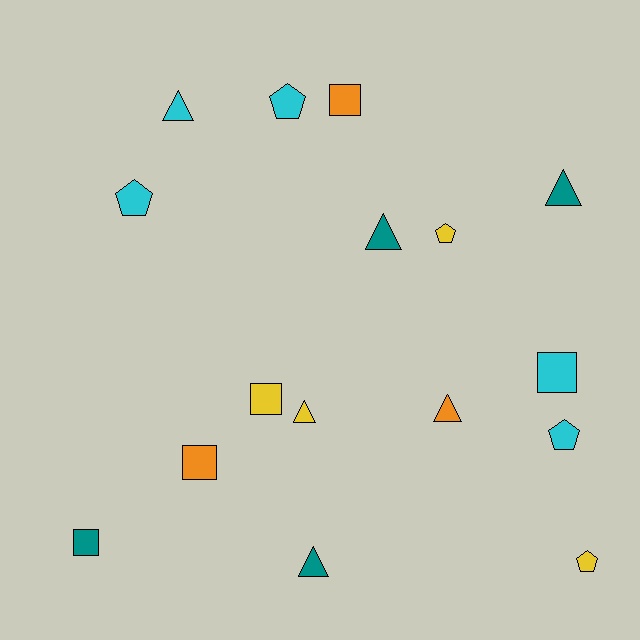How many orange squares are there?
There are 2 orange squares.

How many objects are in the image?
There are 16 objects.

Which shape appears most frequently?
Triangle, with 6 objects.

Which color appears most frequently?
Cyan, with 5 objects.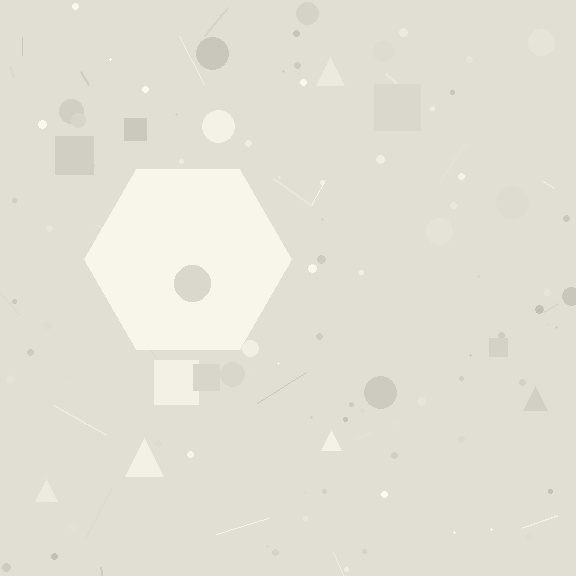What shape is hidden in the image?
A hexagon is hidden in the image.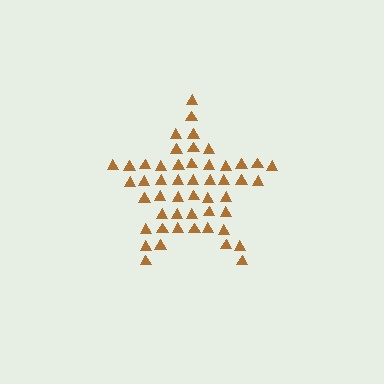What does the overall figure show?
The overall figure shows a star.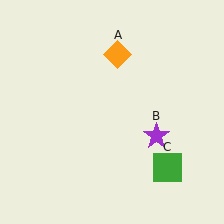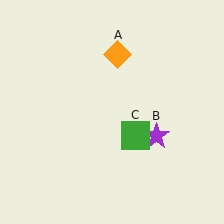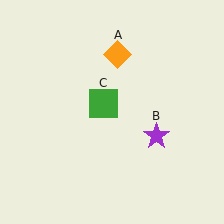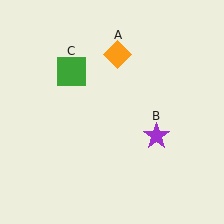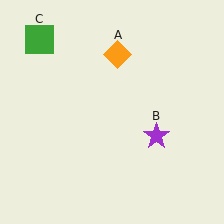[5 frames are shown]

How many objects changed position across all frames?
1 object changed position: green square (object C).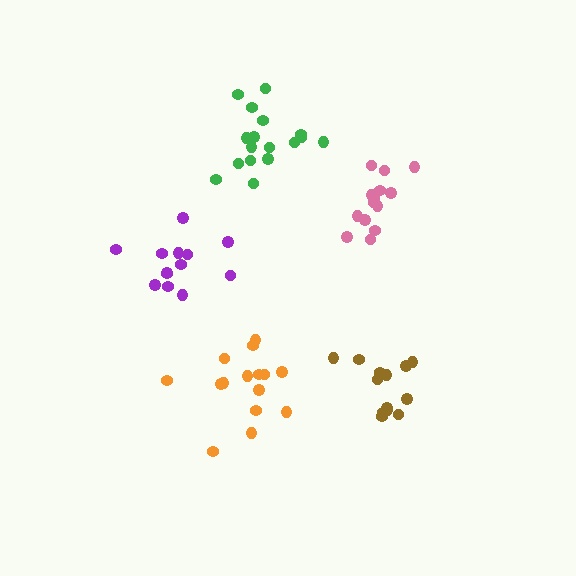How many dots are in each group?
Group 1: 17 dots, Group 2: 14 dots, Group 3: 15 dots, Group 4: 13 dots, Group 5: 13 dots (72 total).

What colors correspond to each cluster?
The clusters are colored: green, pink, orange, purple, brown.